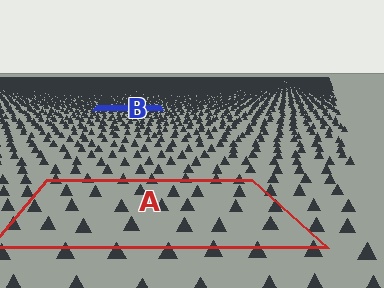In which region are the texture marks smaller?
The texture marks are smaller in region B, because it is farther away.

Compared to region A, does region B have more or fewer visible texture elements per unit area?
Region B has more texture elements per unit area — they are packed more densely because it is farther away.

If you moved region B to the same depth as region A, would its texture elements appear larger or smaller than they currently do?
They would appear larger. At a closer depth, the same texture elements are projected at a bigger on-screen size.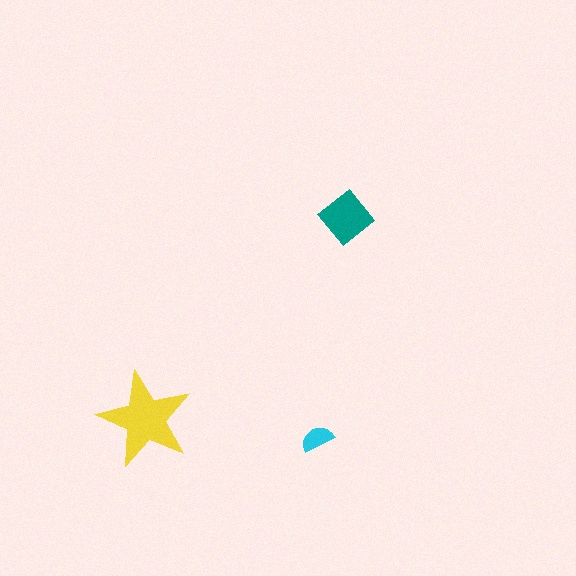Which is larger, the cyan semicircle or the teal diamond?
The teal diamond.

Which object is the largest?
The yellow star.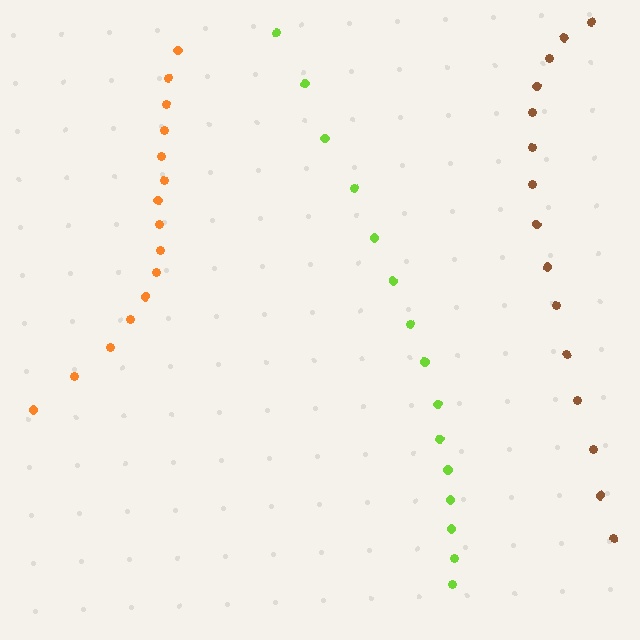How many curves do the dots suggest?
There are 3 distinct paths.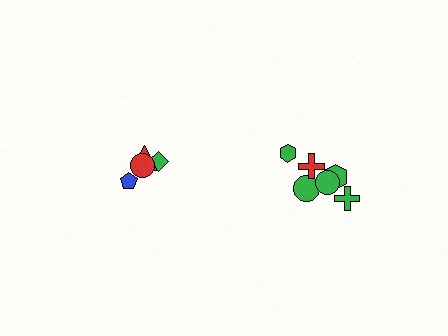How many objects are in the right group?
There are 6 objects.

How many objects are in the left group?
There are 4 objects.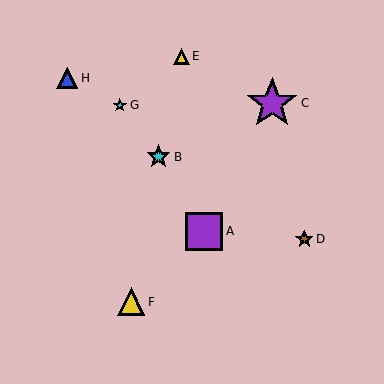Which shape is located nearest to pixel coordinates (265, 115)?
The purple star (labeled C) at (272, 103) is nearest to that location.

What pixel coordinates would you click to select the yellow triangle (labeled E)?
Click at (181, 56) to select the yellow triangle E.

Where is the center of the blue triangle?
The center of the blue triangle is at (67, 78).